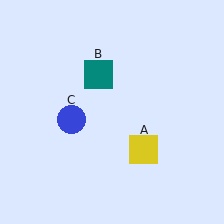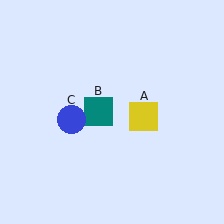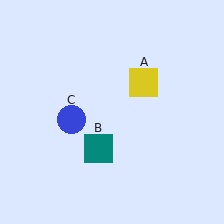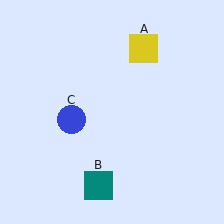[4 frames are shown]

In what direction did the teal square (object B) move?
The teal square (object B) moved down.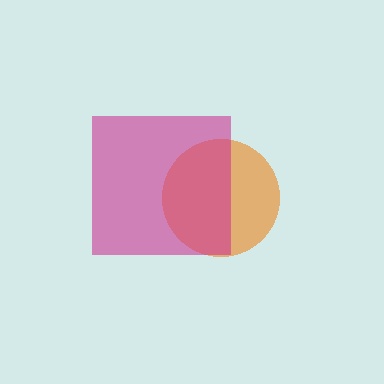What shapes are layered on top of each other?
The layered shapes are: an orange circle, a magenta square.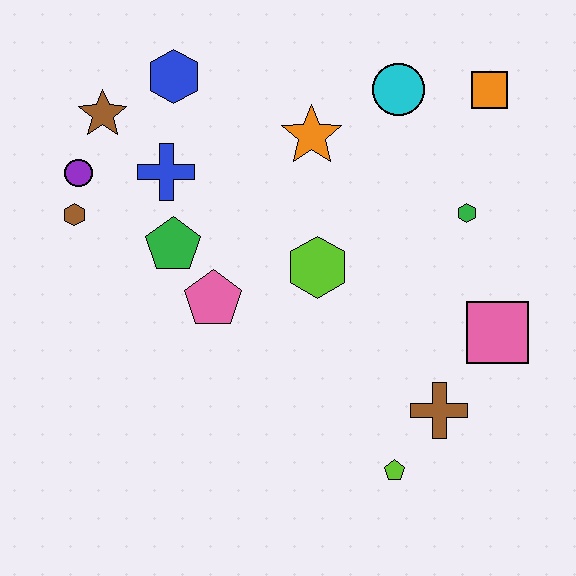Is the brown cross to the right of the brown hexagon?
Yes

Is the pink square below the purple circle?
Yes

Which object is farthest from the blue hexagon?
The lime pentagon is farthest from the blue hexagon.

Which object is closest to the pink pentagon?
The green pentagon is closest to the pink pentagon.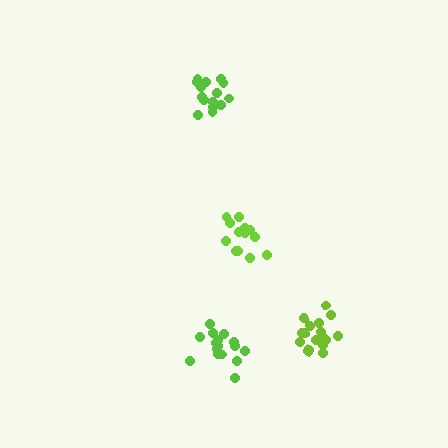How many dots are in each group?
Group 1: 17 dots, Group 2: 15 dots, Group 3: 18 dots, Group 4: 14 dots (64 total).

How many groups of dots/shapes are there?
There are 4 groups.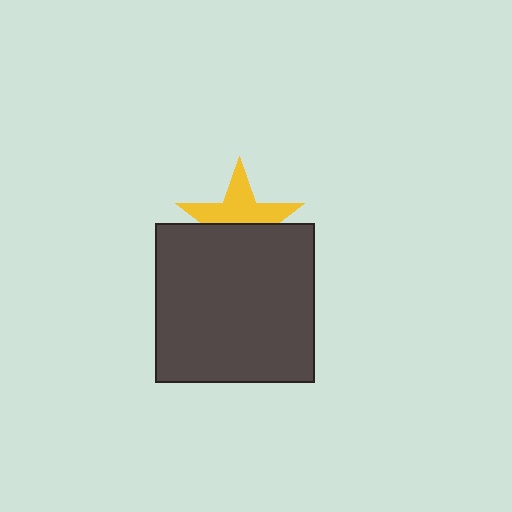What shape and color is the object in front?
The object in front is a dark gray square.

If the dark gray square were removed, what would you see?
You would see the complete yellow star.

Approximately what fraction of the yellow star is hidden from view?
Roughly 47% of the yellow star is hidden behind the dark gray square.